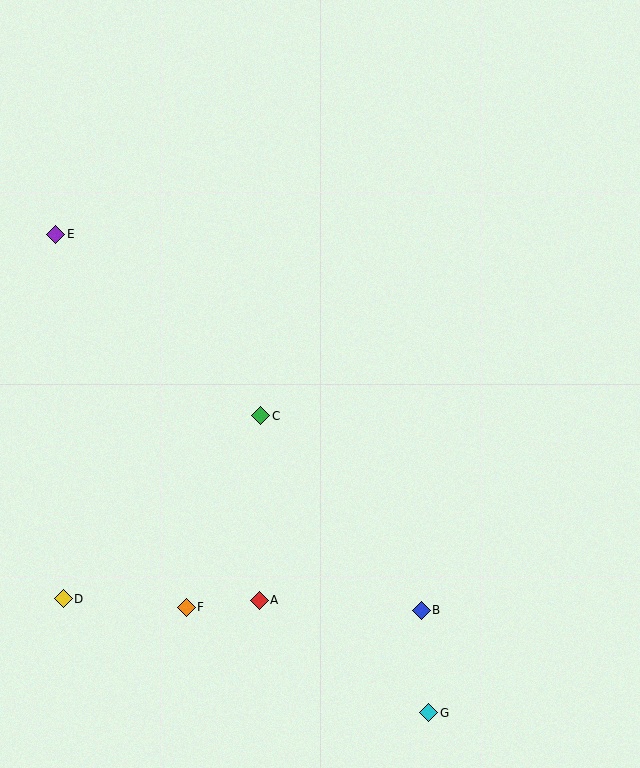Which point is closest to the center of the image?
Point C at (261, 416) is closest to the center.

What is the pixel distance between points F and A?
The distance between F and A is 73 pixels.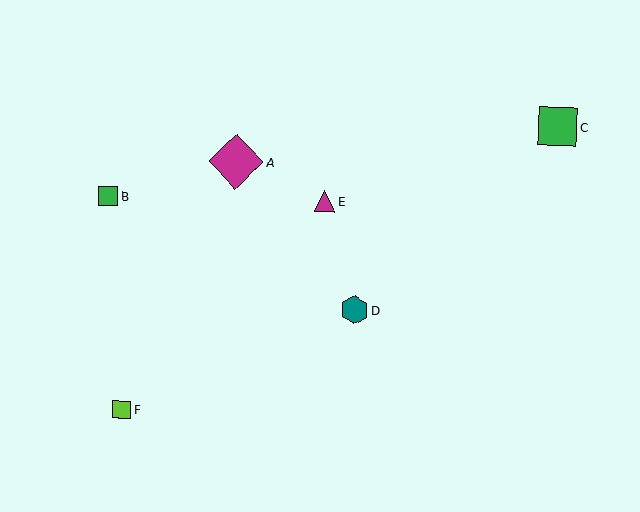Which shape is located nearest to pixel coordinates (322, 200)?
The magenta triangle (labeled E) at (325, 201) is nearest to that location.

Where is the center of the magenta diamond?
The center of the magenta diamond is at (236, 162).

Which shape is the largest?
The magenta diamond (labeled A) is the largest.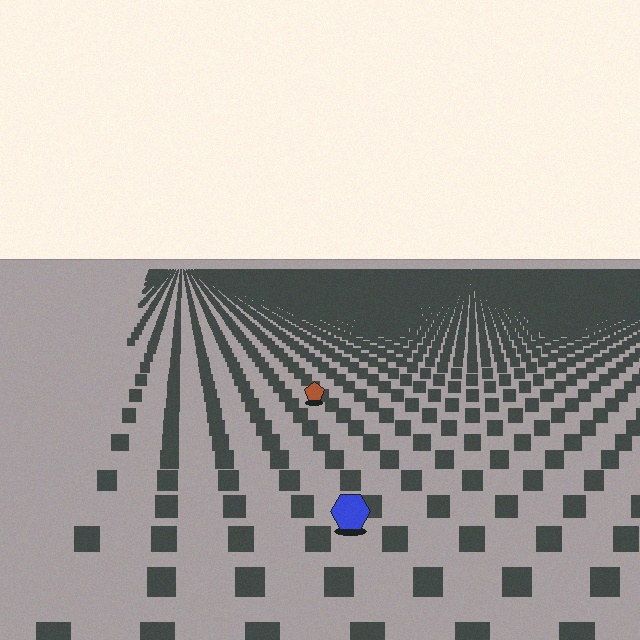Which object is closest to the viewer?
The blue hexagon is closest. The texture marks near it are larger and more spread out.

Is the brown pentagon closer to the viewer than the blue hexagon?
No. The blue hexagon is closer — you can tell from the texture gradient: the ground texture is coarser near it.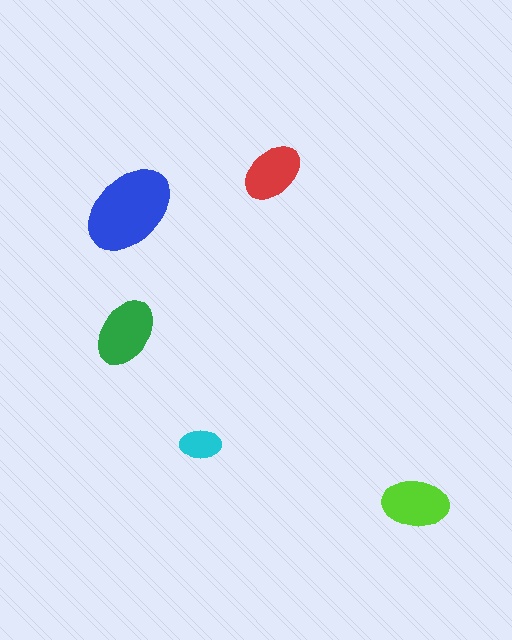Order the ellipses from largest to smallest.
the blue one, the green one, the lime one, the red one, the cyan one.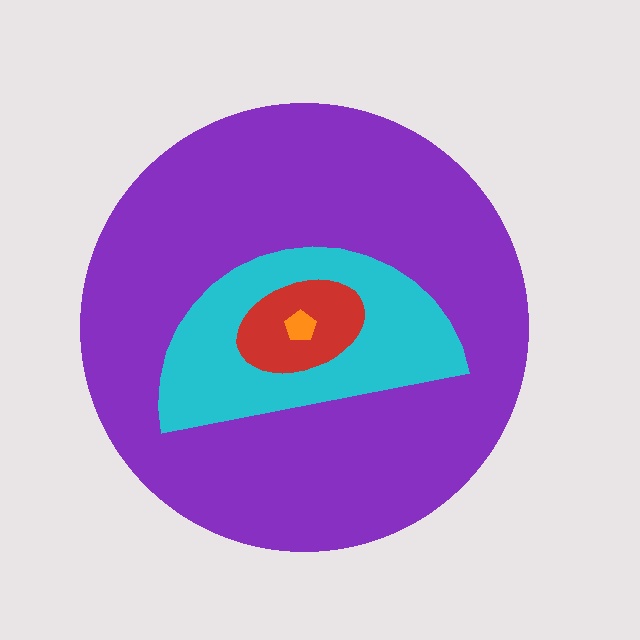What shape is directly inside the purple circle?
The cyan semicircle.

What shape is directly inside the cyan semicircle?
The red ellipse.